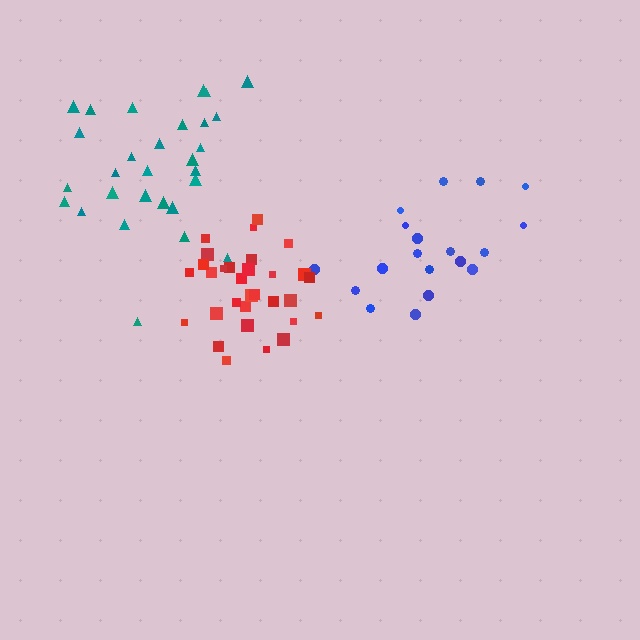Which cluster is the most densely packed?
Red.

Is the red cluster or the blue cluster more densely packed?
Red.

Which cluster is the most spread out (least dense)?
Blue.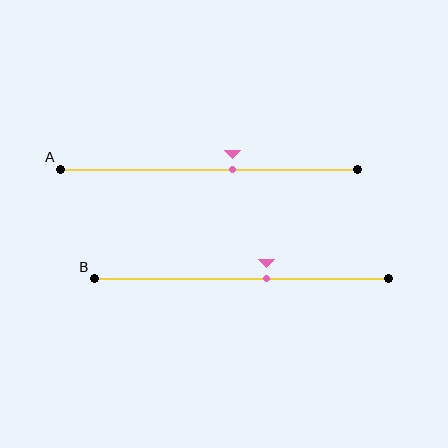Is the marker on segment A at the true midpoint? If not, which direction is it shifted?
No, the marker on segment A is shifted to the right by about 8% of the segment length.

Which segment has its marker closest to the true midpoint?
Segment A has its marker closest to the true midpoint.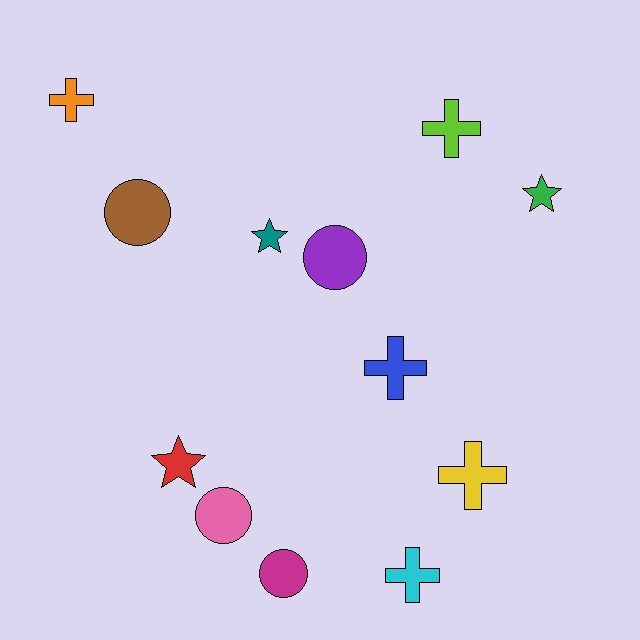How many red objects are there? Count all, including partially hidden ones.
There is 1 red object.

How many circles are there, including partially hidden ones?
There are 4 circles.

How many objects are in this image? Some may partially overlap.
There are 12 objects.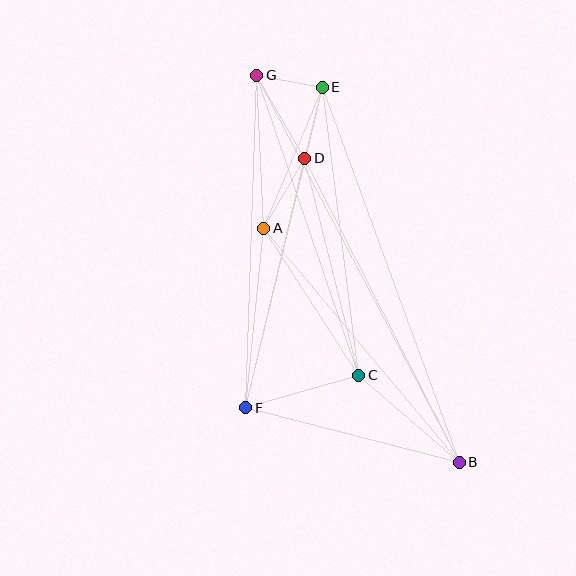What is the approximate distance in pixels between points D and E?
The distance between D and E is approximately 73 pixels.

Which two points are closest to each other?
Points E and G are closest to each other.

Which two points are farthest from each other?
Points B and G are farthest from each other.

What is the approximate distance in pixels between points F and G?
The distance between F and G is approximately 333 pixels.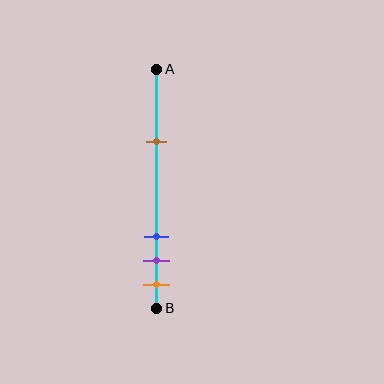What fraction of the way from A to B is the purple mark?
The purple mark is approximately 80% (0.8) of the way from A to B.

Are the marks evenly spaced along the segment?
No, the marks are not evenly spaced.